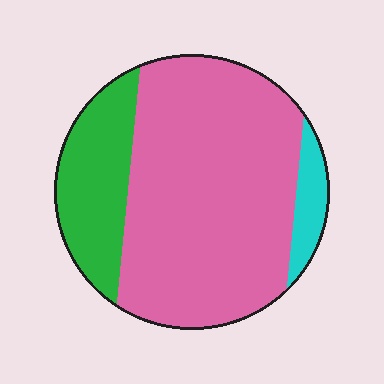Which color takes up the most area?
Pink, at roughly 70%.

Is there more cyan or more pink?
Pink.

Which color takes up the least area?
Cyan, at roughly 5%.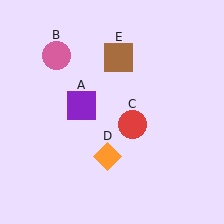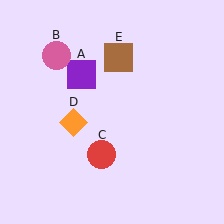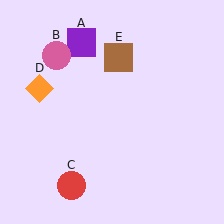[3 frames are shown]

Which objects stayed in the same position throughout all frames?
Pink circle (object B) and brown square (object E) remained stationary.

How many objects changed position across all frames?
3 objects changed position: purple square (object A), red circle (object C), orange diamond (object D).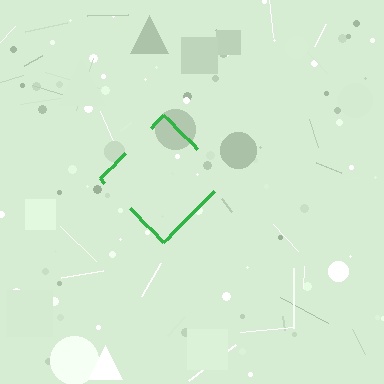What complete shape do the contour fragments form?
The contour fragments form a diamond.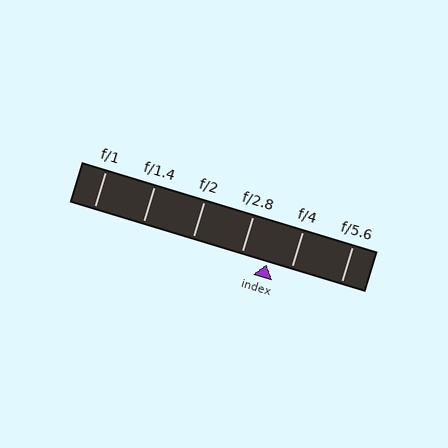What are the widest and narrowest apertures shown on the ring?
The widest aperture shown is f/1 and the narrowest is f/5.6.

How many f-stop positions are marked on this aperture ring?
There are 6 f-stop positions marked.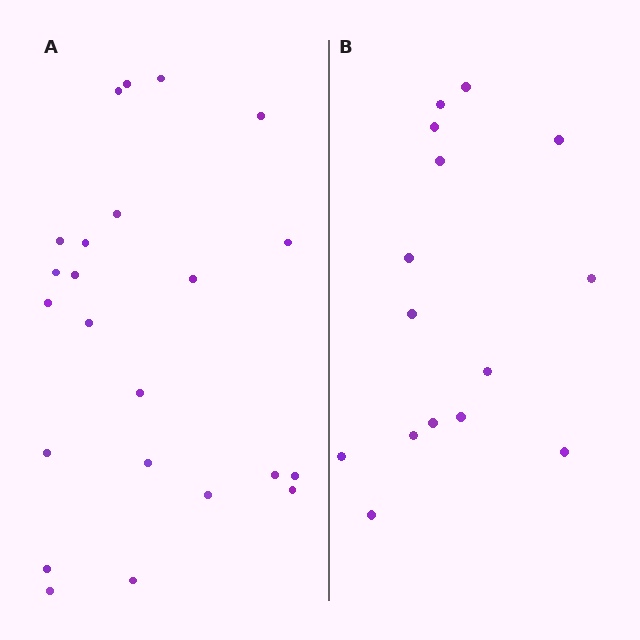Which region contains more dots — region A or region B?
Region A (the left region) has more dots.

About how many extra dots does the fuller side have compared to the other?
Region A has roughly 8 or so more dots than region B.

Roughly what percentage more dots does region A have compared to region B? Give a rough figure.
About 55% more.